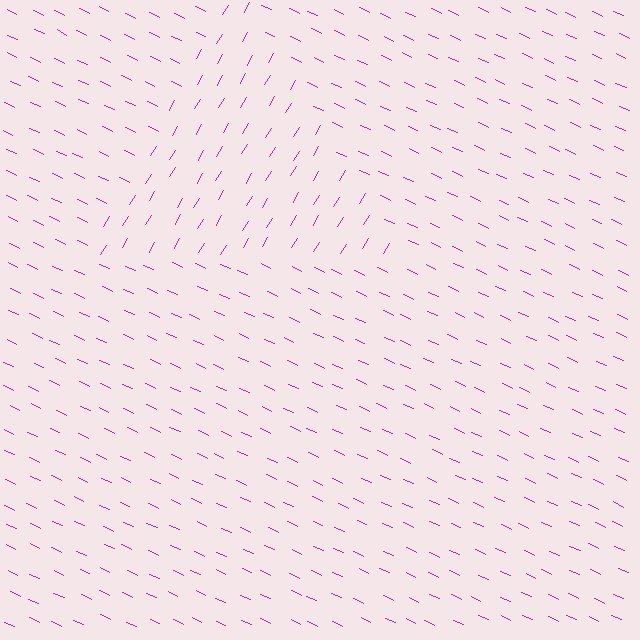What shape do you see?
I see a triangle.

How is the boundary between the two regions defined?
The boundary is defined purely by a change in line orientation (approximately 84 degrees difference). All lines are the same color and thickness.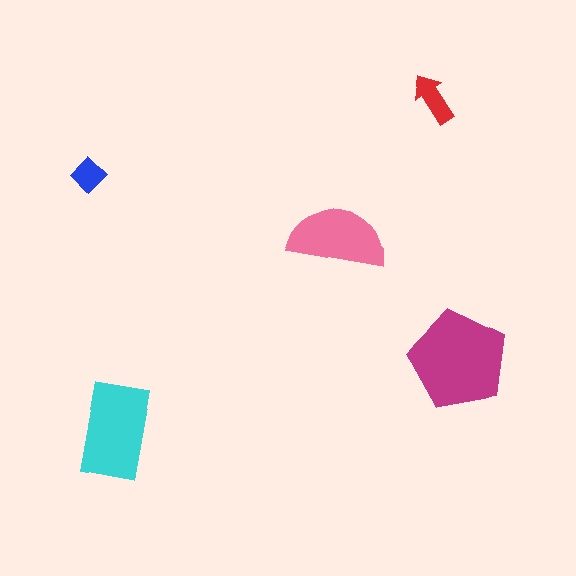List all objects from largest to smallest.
The magenta pentagon, the cyan rectangle, the pink semicircle, the red arrow, the blue diamond.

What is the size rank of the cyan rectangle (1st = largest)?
2nd.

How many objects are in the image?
There are 5 objects in the image.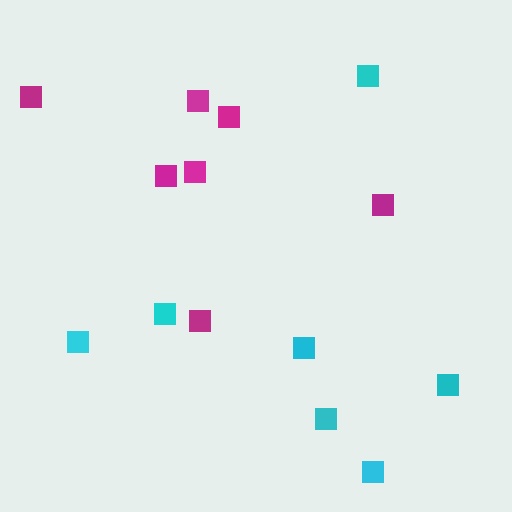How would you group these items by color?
There are 2 groups: one group of cyan squares (7) and one group of magenta squares (7).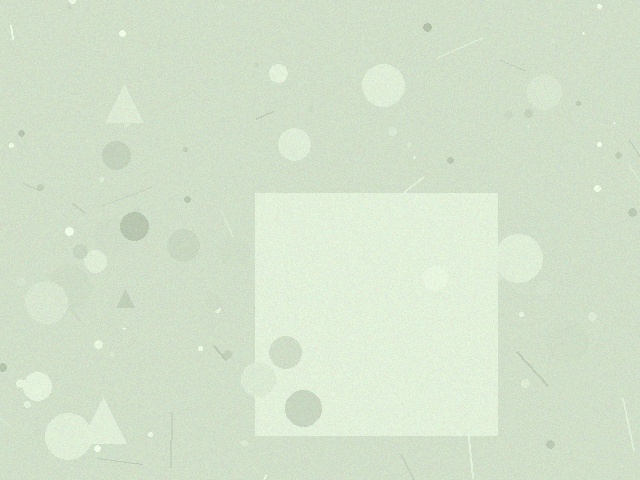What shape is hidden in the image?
A square is hidden in the image.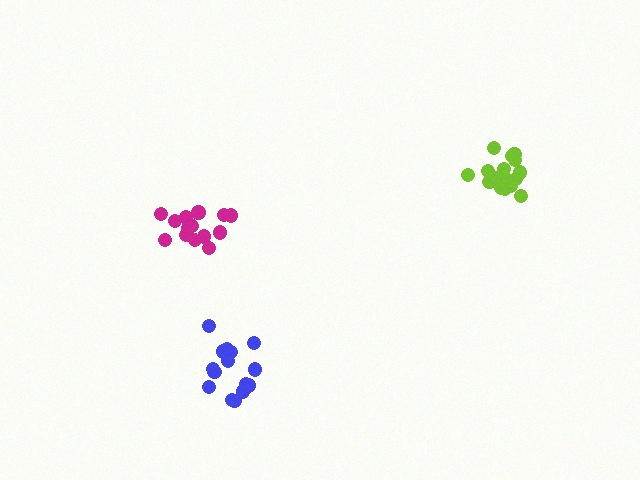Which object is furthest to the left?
The magenta cluster is leftmost.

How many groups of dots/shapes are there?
There are 3 groups.